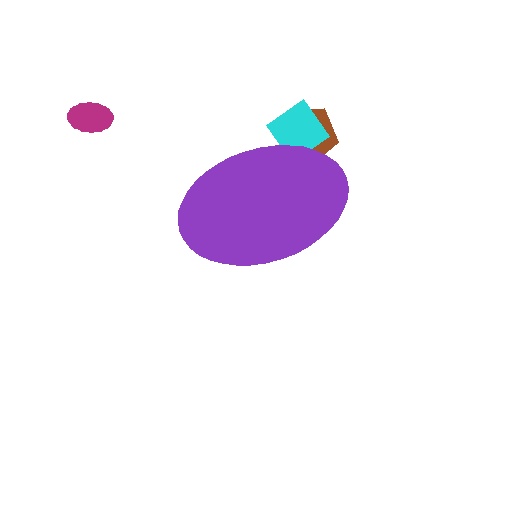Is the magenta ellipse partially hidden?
No, the magenta ellipse is fully visible.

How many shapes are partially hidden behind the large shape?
2 shapes are partially hidden.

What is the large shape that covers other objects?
A purple ellipse.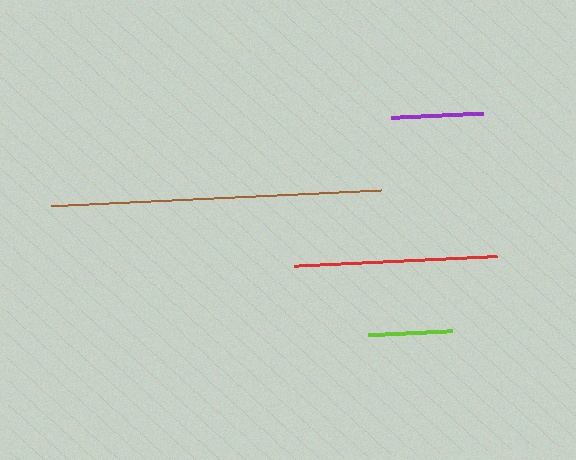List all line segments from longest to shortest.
From longest to shortest: brown, red, purple, lime.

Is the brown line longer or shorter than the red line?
The brown line is longer than the red line.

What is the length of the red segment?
The red segment is approximately 203 pixels long.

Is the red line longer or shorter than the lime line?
The red line is longer than the lime line.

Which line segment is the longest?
The brown line is the longest at approximately 331 pixels.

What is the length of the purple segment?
The purple segment is approximately 91 pixels long.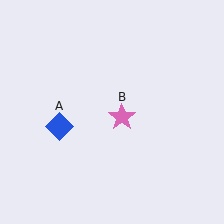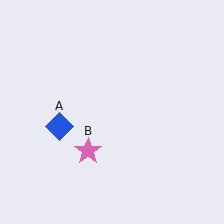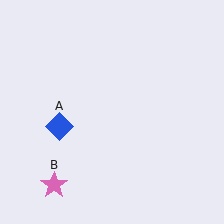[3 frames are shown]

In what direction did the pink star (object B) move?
The pink star (object B) moved down and to the left.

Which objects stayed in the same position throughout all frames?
Blue diamond (object A) remained stationary.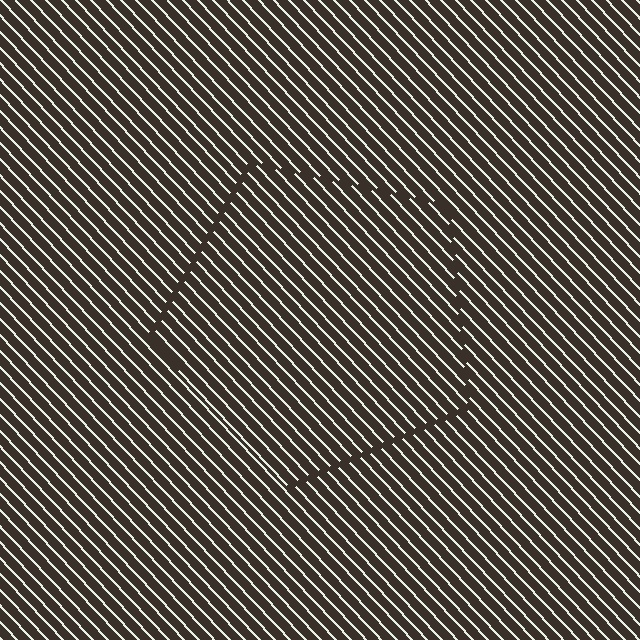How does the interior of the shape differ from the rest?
The interior of the shape contains the same grating, shifted by half a period — the contour is defined by the phase discontinuity where line-ends from the inner and outer gratings abut.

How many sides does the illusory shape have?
5 sides — the line-ends trace a pentagon.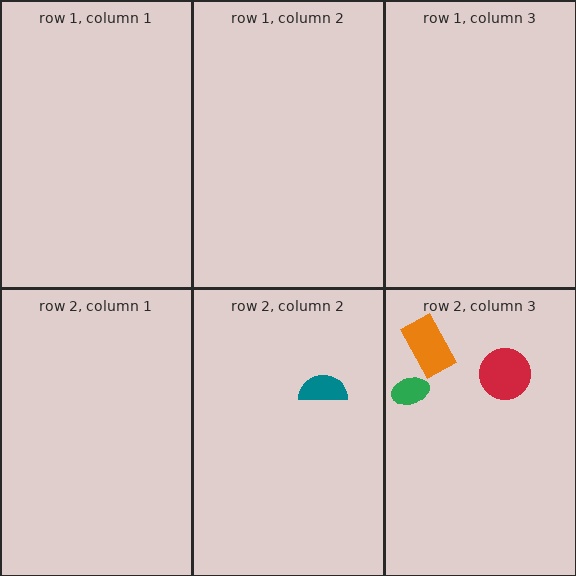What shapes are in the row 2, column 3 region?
The green ellipse, the red circle, the orange rectangle.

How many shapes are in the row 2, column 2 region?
1.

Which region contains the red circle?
The row 2, column 3 region.